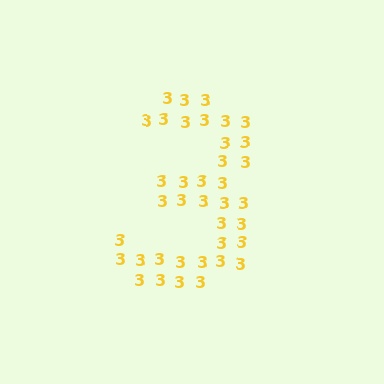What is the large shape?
The large shape is the digit 3.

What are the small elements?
The small elements are digit 3's.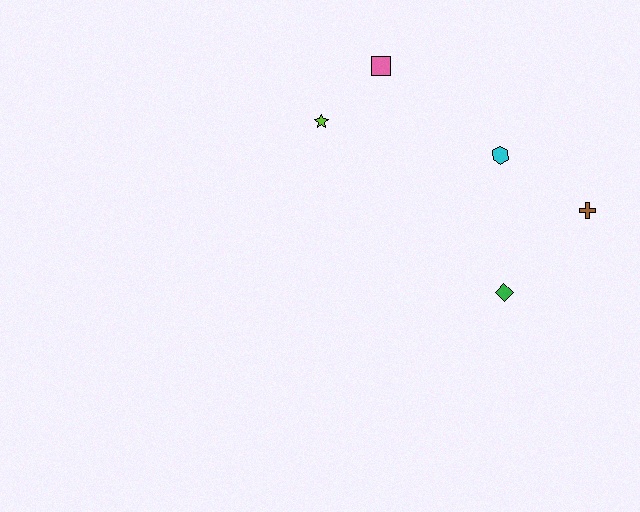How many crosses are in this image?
There is 1 cross.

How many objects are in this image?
There are 5 objects.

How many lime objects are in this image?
There is 1 lime object.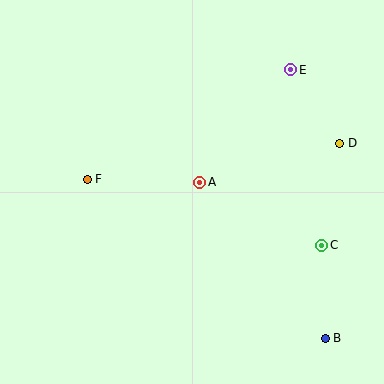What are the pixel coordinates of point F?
Point F is at (87, 179).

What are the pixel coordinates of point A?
Point A is at (200, 182).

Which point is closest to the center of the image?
Point A at (200, 182) is closest to the center.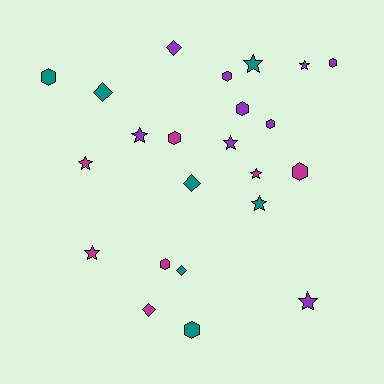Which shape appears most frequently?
Hexagon, with 9 objects.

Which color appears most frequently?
Purple, with 9 objects.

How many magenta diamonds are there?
There is 1 magenta diamond.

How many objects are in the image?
There are 23 objects.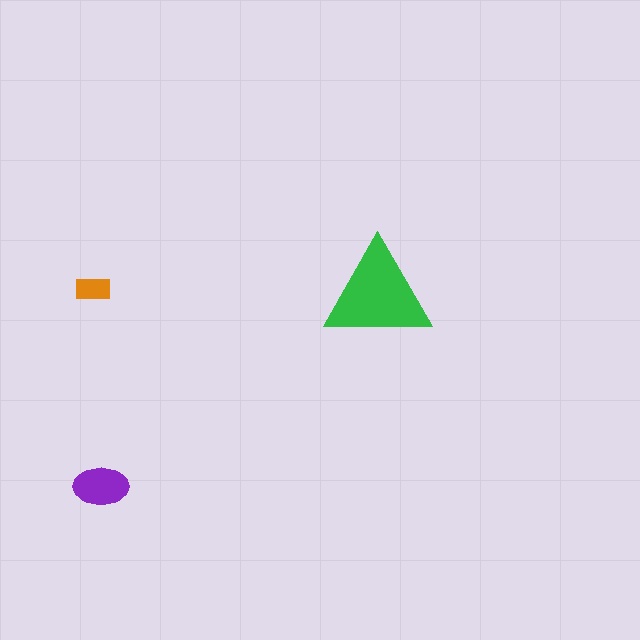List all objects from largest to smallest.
The green triangle, the purple ellipse, the orange rectangle.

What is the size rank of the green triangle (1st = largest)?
1st.